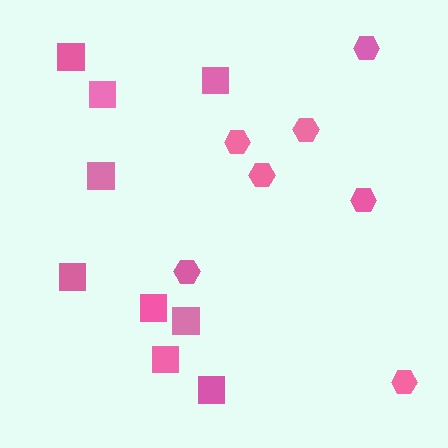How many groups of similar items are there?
There are 2 groups: one group of squares (9) and one group of hexagons (7).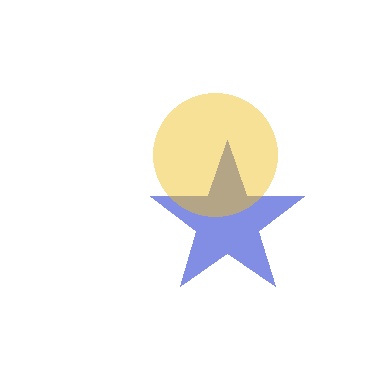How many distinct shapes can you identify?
There are 2 distinct shapes: a blue star, a yellow circle.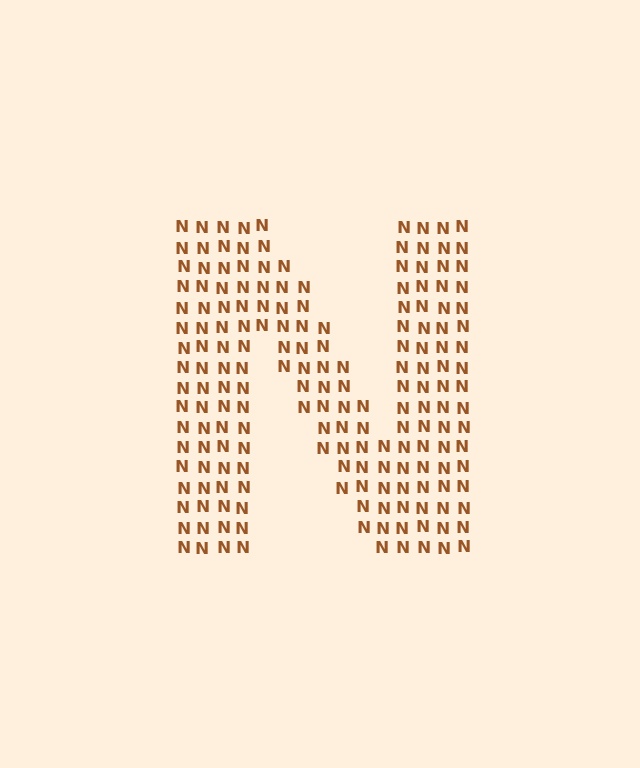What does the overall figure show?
The overall figure shows the letter N.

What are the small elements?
The small elements are letter N's.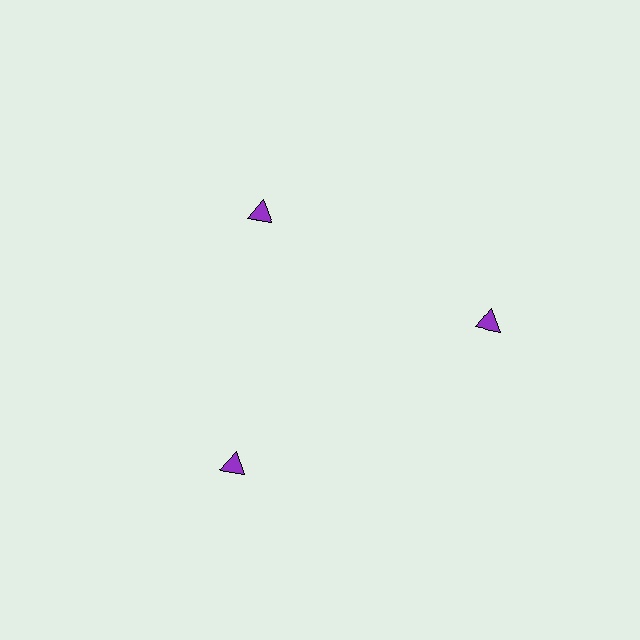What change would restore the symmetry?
The symmetry would be restored by moving it outward, back onto the ring so that all 3 triangles sit at equal angles and equal distance from the center.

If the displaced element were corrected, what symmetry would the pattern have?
It would have 3-fold rotational symmetry — the pattern would map onto itself every 120 degrees.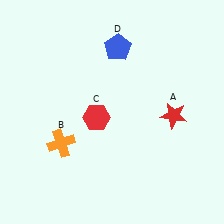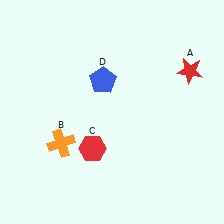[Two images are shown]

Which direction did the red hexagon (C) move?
The red hexagon (C) moved down.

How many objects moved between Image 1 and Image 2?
3 objects moved between the two images.